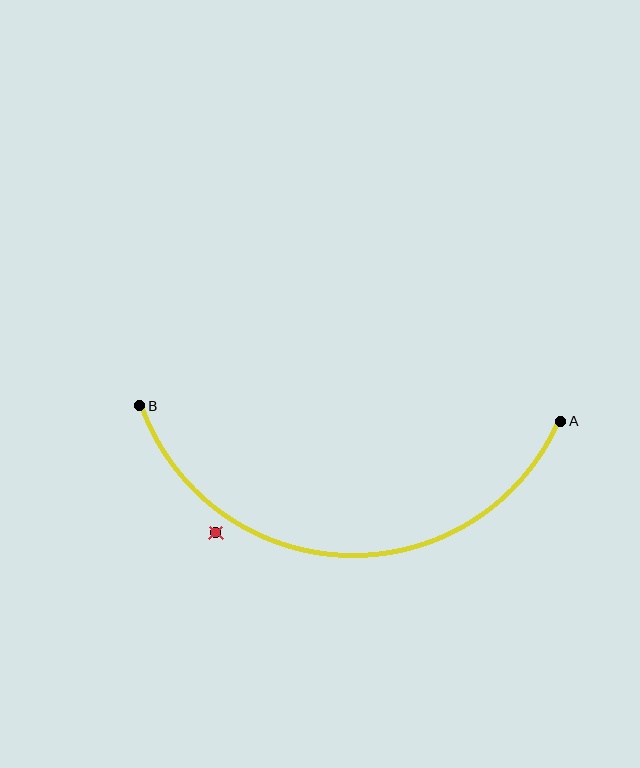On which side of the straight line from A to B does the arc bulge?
The arc bulges below the straight line connecting A and B.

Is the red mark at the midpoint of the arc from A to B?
No — the red mark does not lie on the arc at all. It sits slightly outside the curve.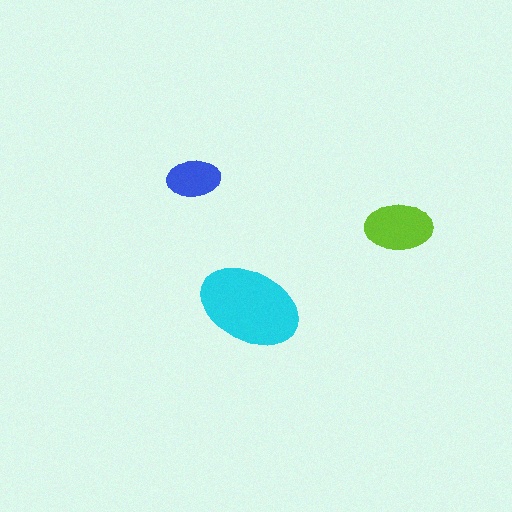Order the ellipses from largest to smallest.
the cyan one, the lime one, the blue one.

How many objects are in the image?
There are 3 objects in the image.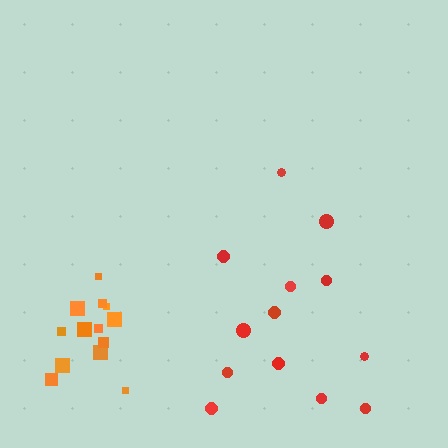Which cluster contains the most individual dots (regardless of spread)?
Red (13).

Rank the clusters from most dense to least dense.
orange, red.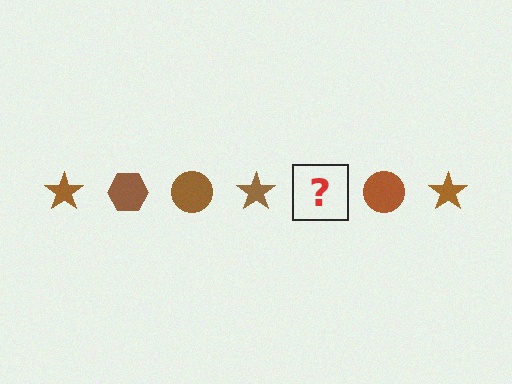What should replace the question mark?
The question mark should be replaced with a brown hexagon.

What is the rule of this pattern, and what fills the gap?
The rule is that the pattern cycles through star, hexagon, circle shapes in brown. The gap should be filled with a brown hexagon.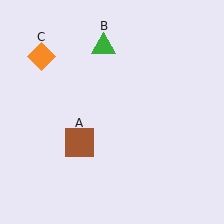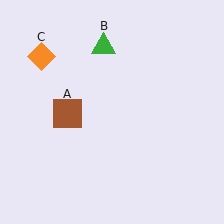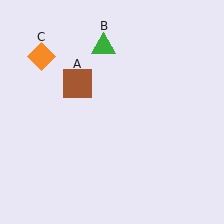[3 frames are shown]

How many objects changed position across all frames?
1 object changed position: brown square (object A).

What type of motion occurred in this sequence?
The brown square (object A) rotated clockwise around the center of the scene.